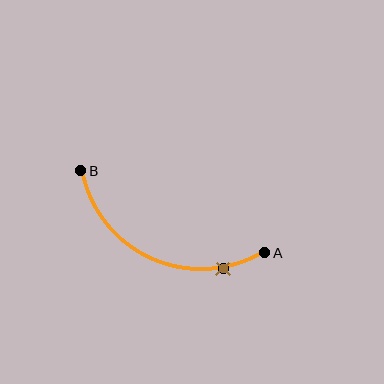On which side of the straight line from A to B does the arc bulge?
The arc bulges below the straight line connecting A and B.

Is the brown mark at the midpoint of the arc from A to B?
No. The brown mark lies on the arc but is closer to endpoint A. The arc midpoint would be at the point on the curve equidistant along the arc from both A and B.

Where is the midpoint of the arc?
The arc midpoint is the point on the curve farthest from the straight line joining A and B. It sits below that line.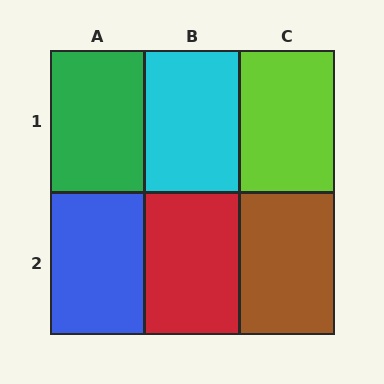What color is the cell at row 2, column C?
Brown.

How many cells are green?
1 cell is green.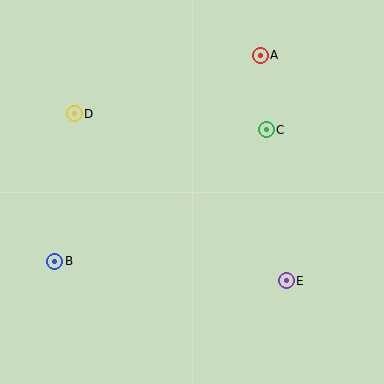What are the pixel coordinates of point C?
Point C is at (266, 130).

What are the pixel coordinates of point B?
Point B is at (55, 261).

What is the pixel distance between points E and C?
The distance between E and C is 153 pixels.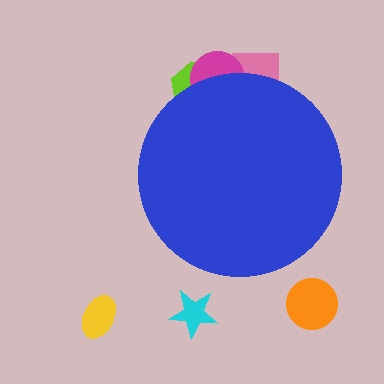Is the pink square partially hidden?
Yes, the pink square is partially hidden behind the blue circle.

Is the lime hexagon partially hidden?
Yes, the lime hexagon is partially hidden behind the blue circle.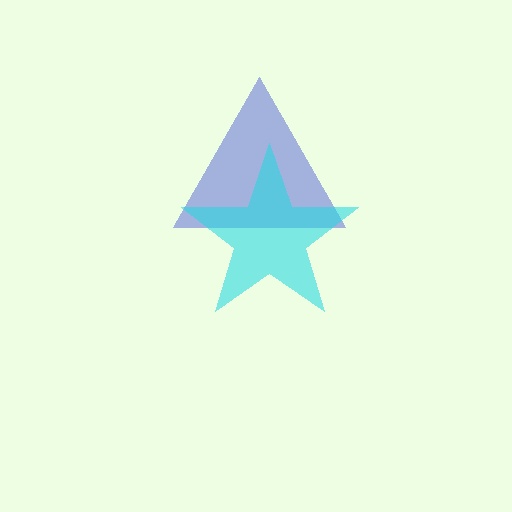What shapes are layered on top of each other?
The layered shapes are: a blue triangle, a cyan star.